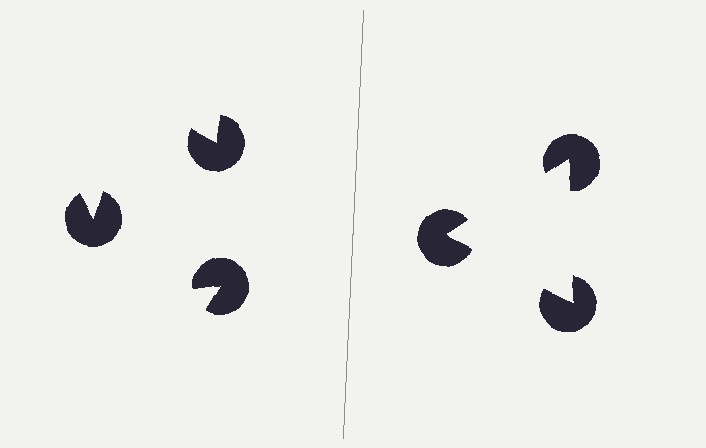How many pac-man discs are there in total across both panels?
6 — 3 on each side.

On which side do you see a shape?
An illusory triangle appears on the right side. On the left side the wedge cuts are rotated, so no coherent shape forms.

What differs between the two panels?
The pac-man discs are positioned identically on both sides; only the wedge orientations differ. On the right they align to a triangle; on the left they are misaligned.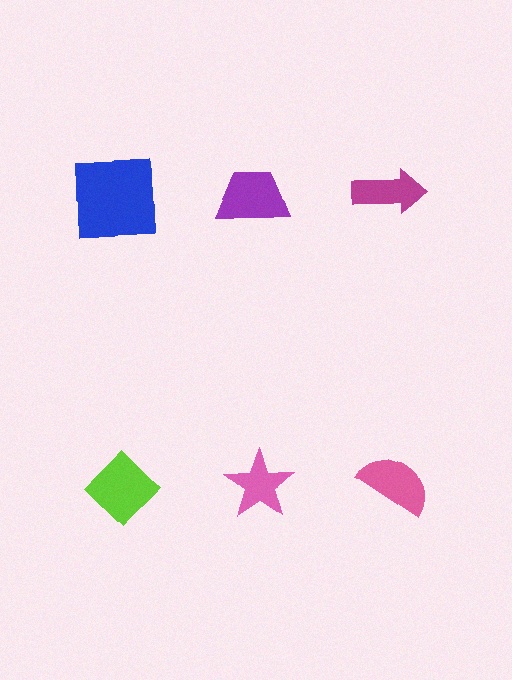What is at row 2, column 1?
A lime diamond.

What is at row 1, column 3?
A magenta arrow.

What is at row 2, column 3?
A pink semicircle.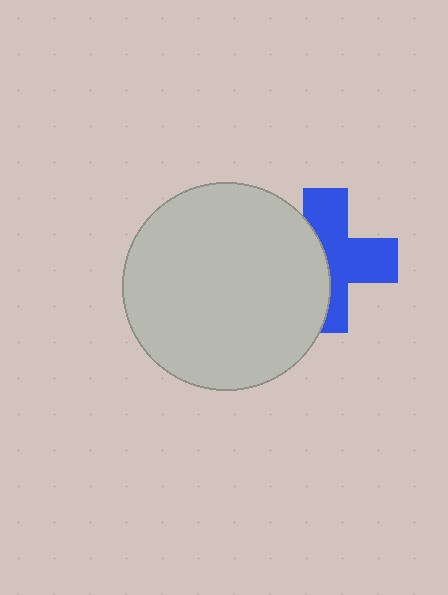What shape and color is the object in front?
The object in front is a light gray circle.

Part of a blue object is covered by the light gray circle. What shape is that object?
It is a cross.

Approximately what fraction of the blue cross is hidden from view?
Roughly 43% of the blue cross is hidden behind the light gray circle.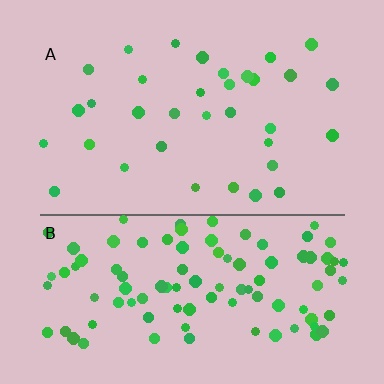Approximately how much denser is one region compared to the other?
Approximately 3.1× — region B over region A.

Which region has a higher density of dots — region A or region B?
B (the bottom).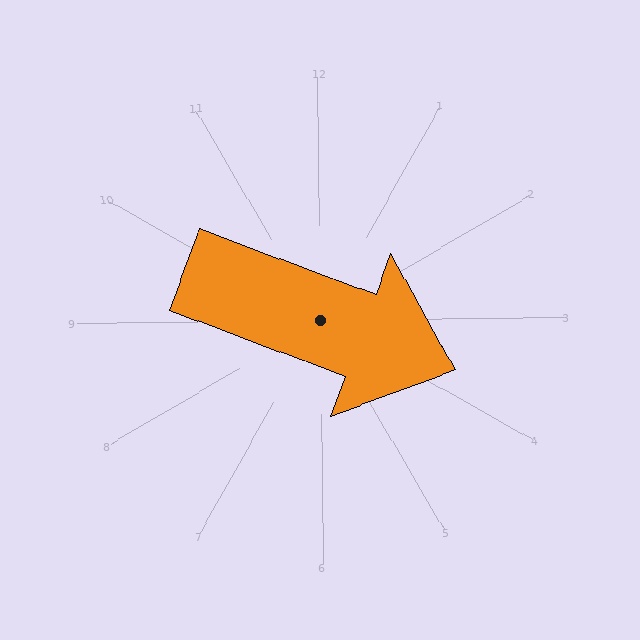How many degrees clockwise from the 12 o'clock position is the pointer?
Approximately 111 degrees.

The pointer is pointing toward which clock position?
Roughly 4 o'clock.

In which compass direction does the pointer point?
East.